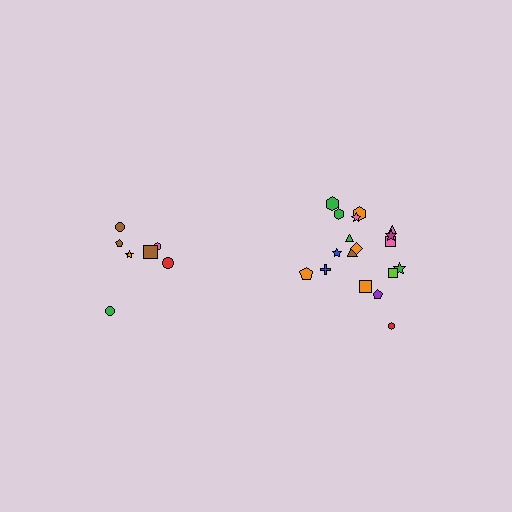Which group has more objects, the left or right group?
The right group.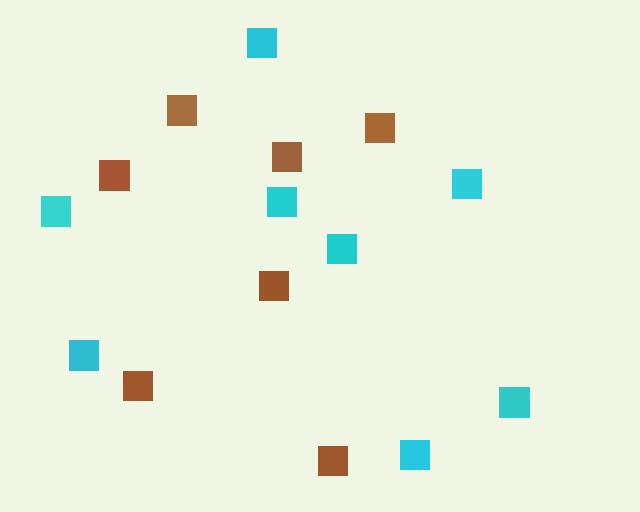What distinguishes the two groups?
There are 2 groups: one group of cyan squares (8) and one group of brown squares (7).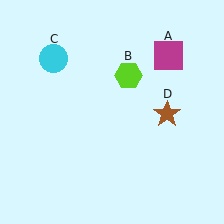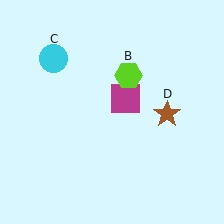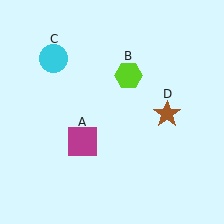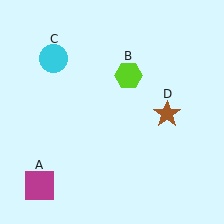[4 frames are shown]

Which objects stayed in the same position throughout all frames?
Lime hexagon (object B) and cyan circle (object C) and brown star (object D) remained stationary.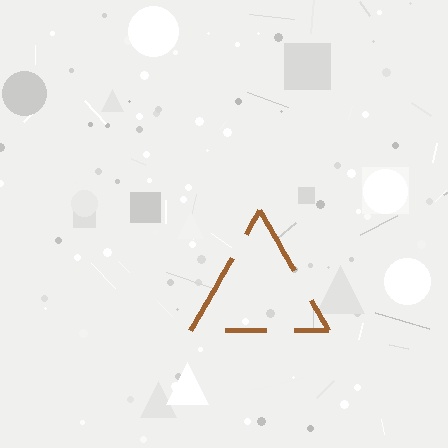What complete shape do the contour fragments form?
The contour fragments form a triangle.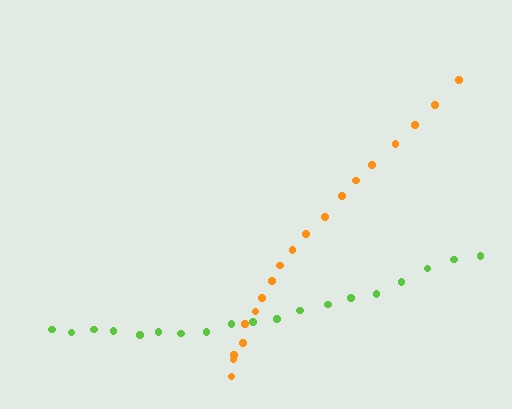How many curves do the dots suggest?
There are 2 distinct paths.